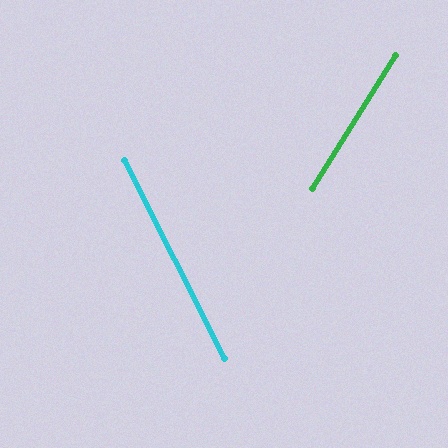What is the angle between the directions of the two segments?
Approximately 59 degrees.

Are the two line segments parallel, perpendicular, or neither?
Neither parallel nor perpendicular — they differ by about 59°.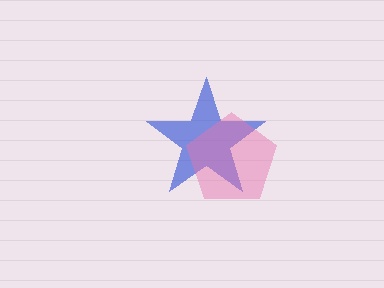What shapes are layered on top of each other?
The layered shapes are: a blue star, a pink pentagon.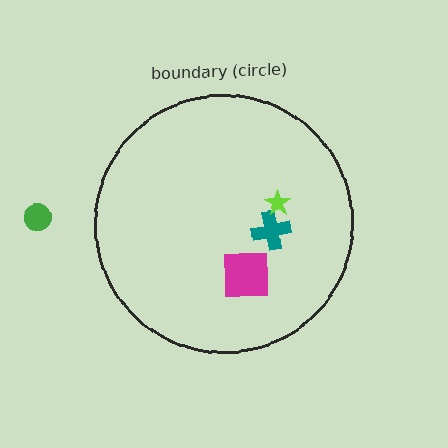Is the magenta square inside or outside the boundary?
Inside.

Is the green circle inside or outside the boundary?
Outside.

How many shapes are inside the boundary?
3 inside, 1 outside.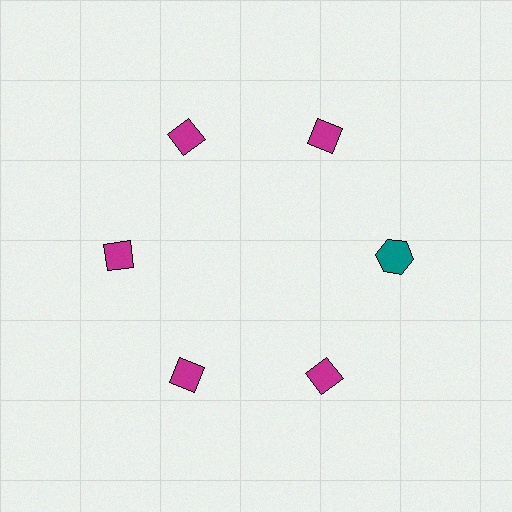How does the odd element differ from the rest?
It differs in both color (teal instead of magenta) and shape (hexagon instead of diamond).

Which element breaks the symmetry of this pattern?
The teal hexagon at roughly the 3 o'clock position breaks the symmetry. All other shapes are magenta diamonds.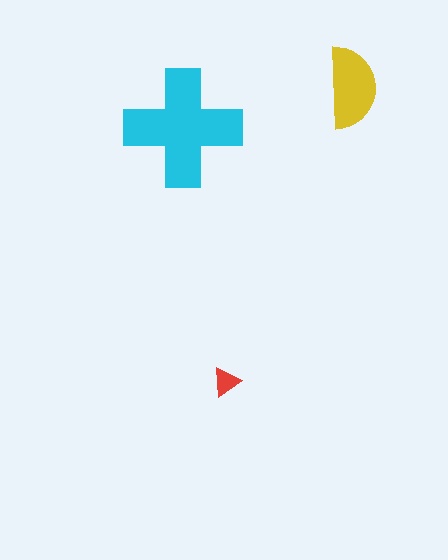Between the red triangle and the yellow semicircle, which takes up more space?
The yellow semicircle.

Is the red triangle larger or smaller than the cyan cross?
Smaller.